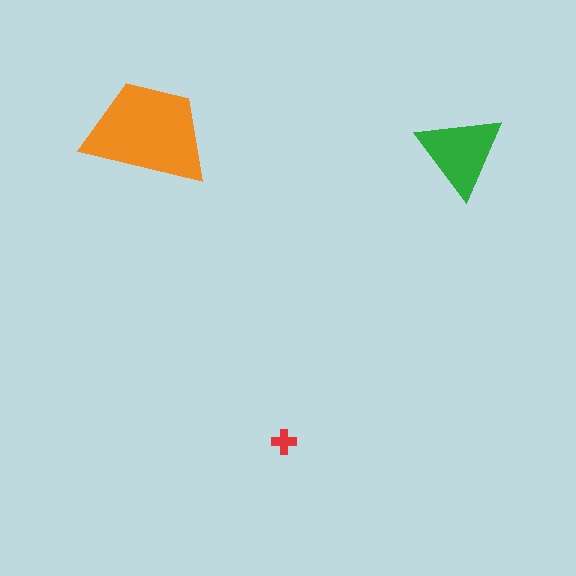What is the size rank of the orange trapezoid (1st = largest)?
1st.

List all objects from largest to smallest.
The orange trapezoid, the green triangle, the red cross.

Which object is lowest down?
The red cross is bottommost.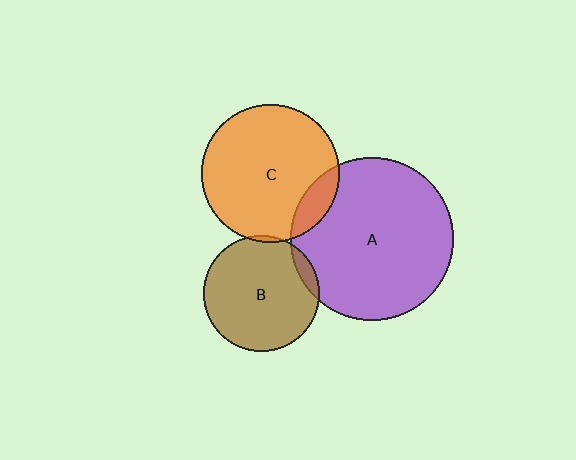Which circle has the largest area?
Circle A (purple).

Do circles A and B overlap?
Yes.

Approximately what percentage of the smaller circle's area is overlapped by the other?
Approximately 5%.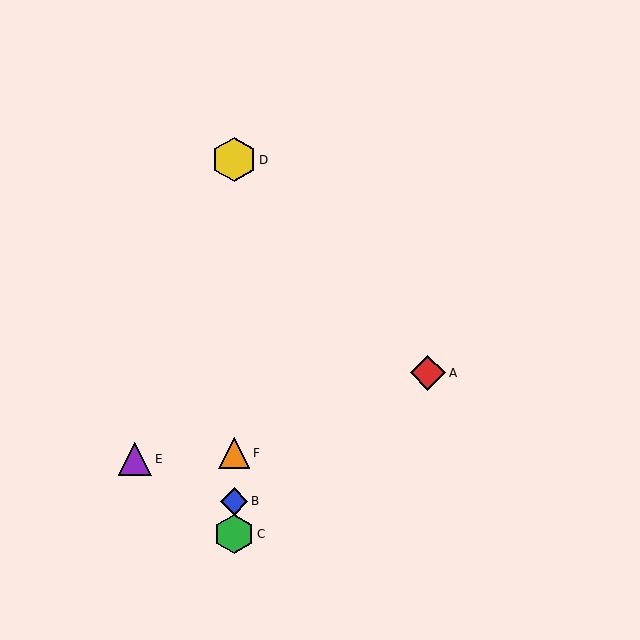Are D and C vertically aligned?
Yes, both are at x≈234.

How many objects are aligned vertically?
4 objects (B, C, D, F) are aligned vertically.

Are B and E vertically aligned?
No, B is at x≈234 and E is at x≈135.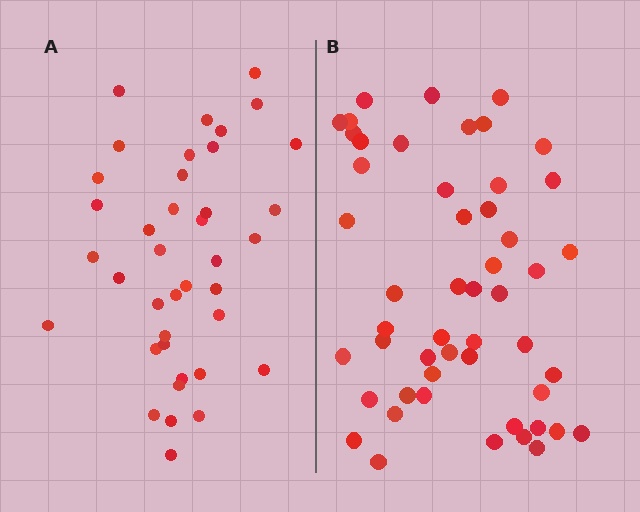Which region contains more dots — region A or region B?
Region B (the right region) has more dots.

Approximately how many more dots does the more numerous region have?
Region B has roughly 12 or so more dots than region A.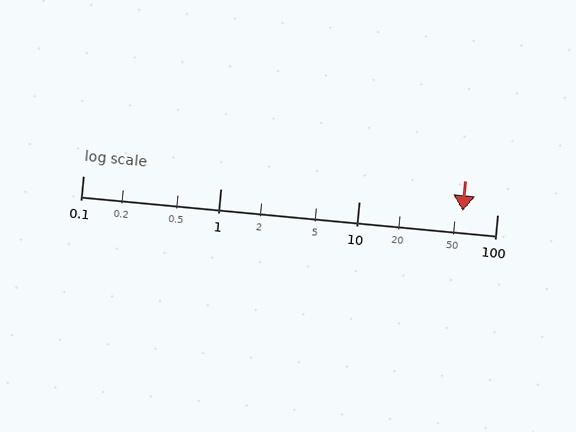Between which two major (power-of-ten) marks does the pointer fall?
The pointer is between 10 and 100.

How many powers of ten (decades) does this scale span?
The scale spans 3 decades, from 0.1 to 100.